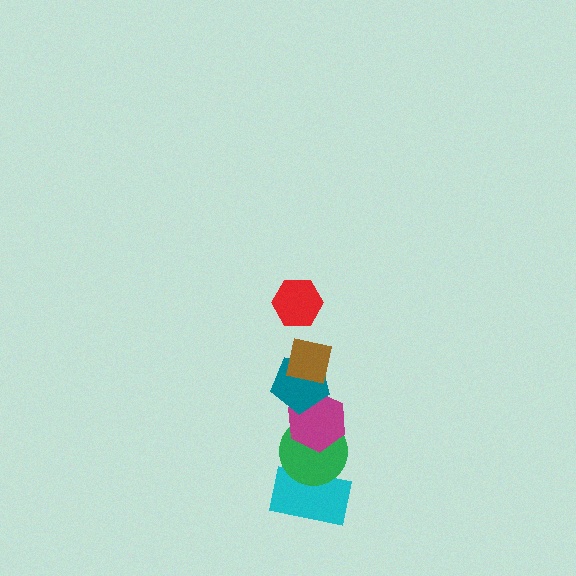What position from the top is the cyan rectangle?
The cyan rectangle is 6th from the top.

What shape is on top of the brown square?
The red hexagon is on top of the brown square.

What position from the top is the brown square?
The brown square is 2nd from the top.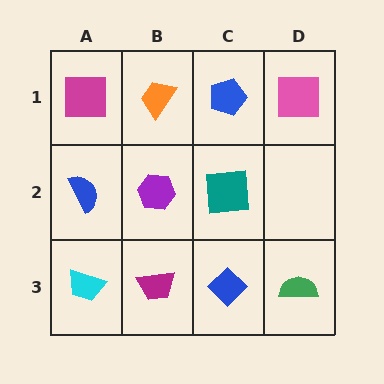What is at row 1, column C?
A blue pentagon.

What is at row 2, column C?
A teal square.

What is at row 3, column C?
A blue diamond.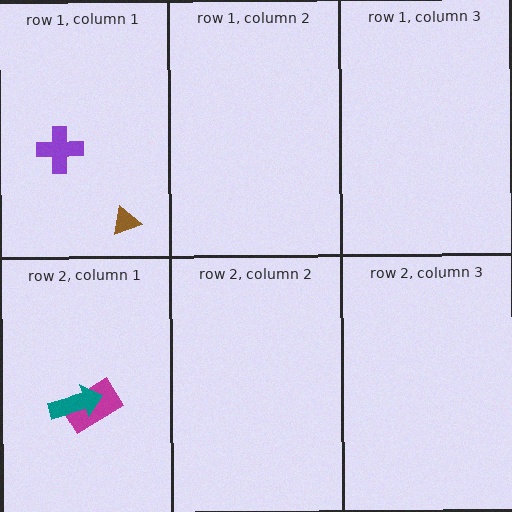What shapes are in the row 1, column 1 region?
The brown triangle, the purple cross.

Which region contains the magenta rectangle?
The row 2, column 1 region.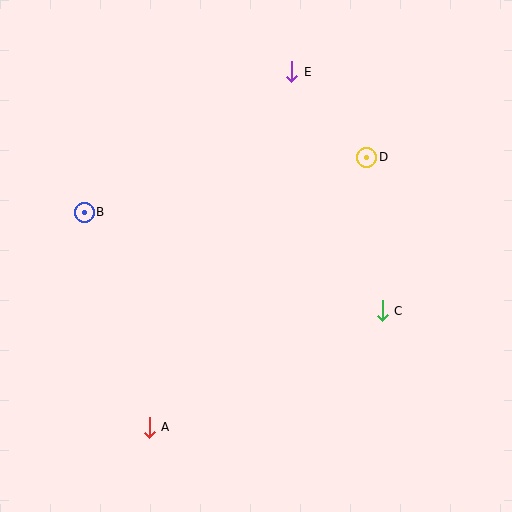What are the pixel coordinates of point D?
Point D is at (367, 157).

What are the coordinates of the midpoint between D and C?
The midpoint between D and C is at (374, 234).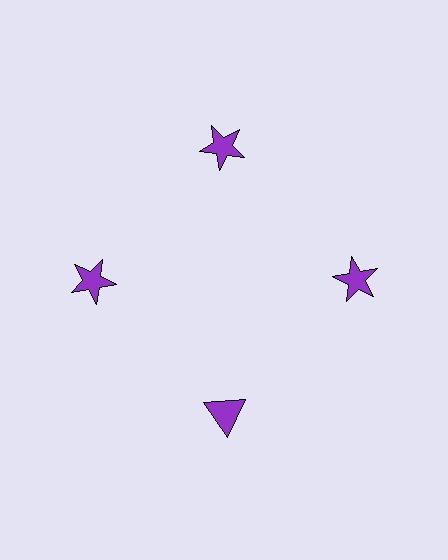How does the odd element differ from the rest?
It has a different shape: triangle instead of star.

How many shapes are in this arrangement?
There are 4 shapes arranged in a ring pattern.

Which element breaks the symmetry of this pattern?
The purple triangle at roughly the 6 o'clock position breaks the symmetry. All other shapes are purple stars.